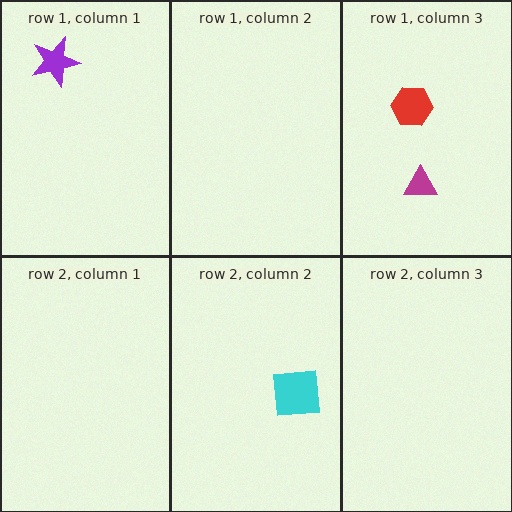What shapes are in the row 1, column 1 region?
The purple star.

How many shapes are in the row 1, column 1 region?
1.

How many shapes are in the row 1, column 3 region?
2.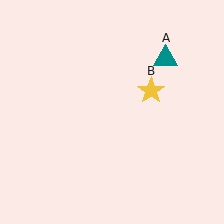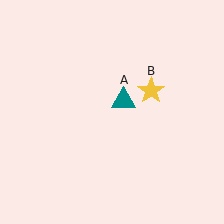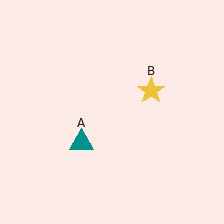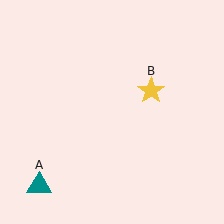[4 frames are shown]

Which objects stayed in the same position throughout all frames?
Yellow star (object B) remained stationary.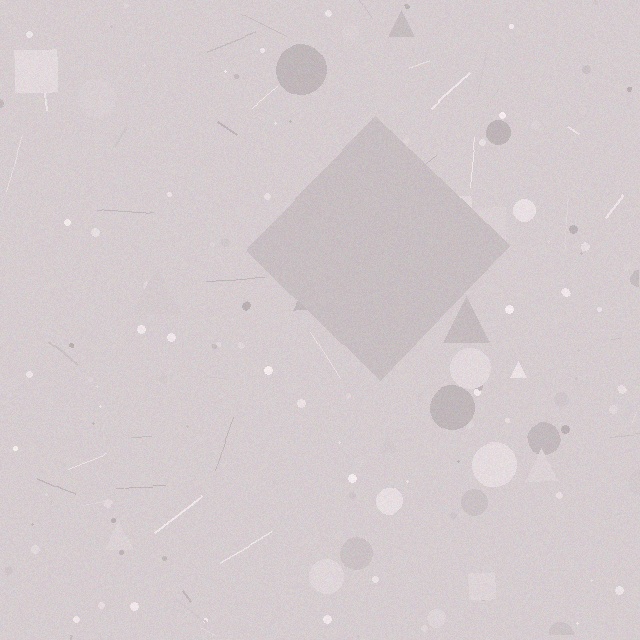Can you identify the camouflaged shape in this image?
The camouflaged shape is a diamond.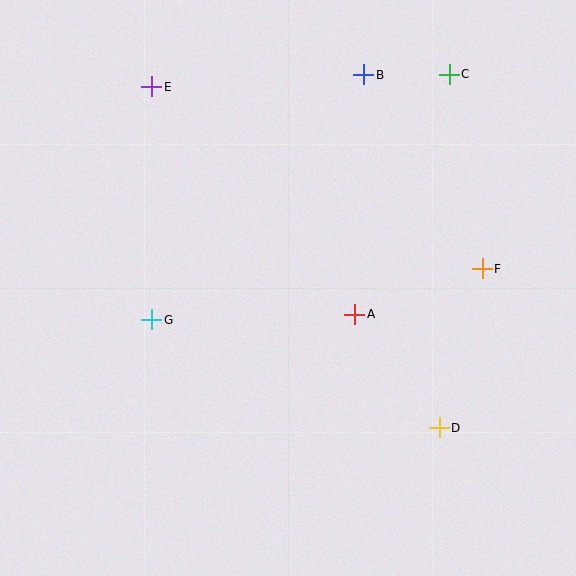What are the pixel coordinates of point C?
Point C is at (449, 74).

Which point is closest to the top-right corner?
Point C is closest to the top-right corner.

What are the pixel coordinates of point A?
Point A is at (355, 314).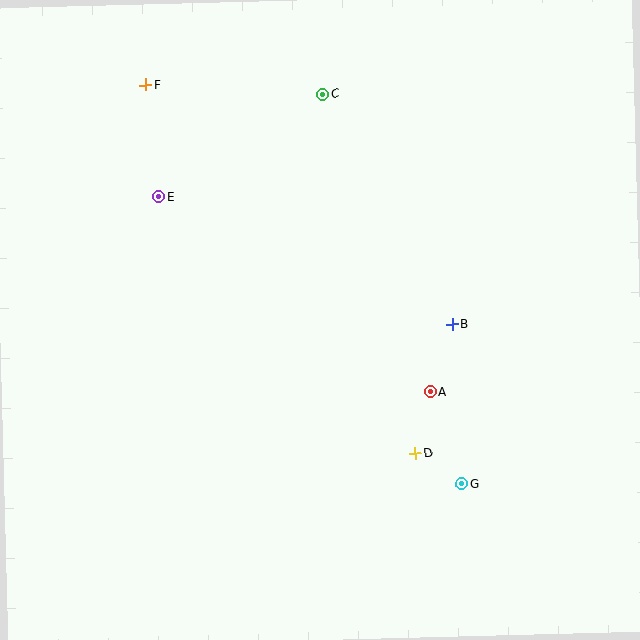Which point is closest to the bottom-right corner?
Point G is closest to the bottom-right corner.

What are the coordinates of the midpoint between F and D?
The midpoint between F and D is at (280, 269).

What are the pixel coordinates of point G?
Point G is at (462, 484).